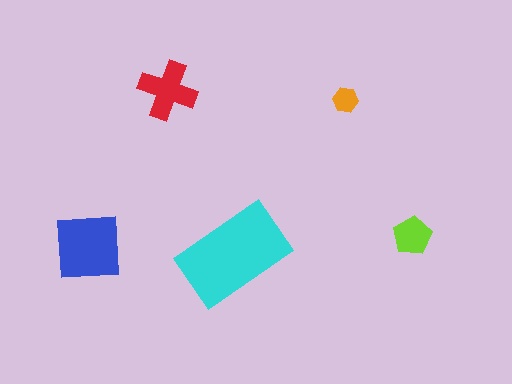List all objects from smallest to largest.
The orange hexagon, the lime pentagon, the red cross, the blue square, the cyan rectangle.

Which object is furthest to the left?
The blue square is leftmost.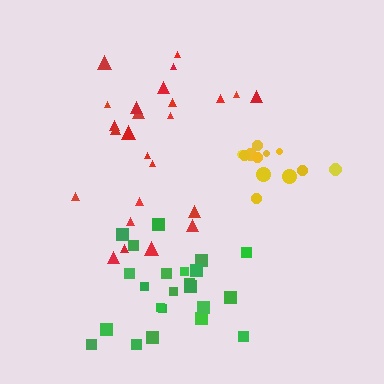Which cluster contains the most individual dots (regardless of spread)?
Red (25).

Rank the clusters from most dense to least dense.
green, yellow, red.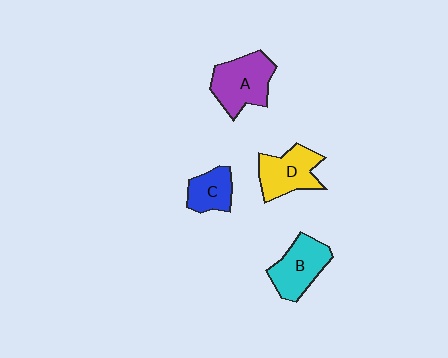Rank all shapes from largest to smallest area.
From largest to smallest: A (purple), B (cyan), D (yellow), C (blue).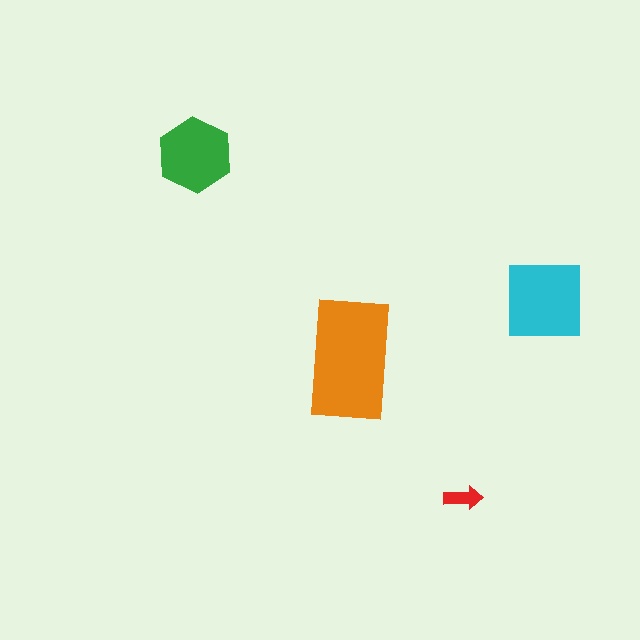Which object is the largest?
The orange rectangle.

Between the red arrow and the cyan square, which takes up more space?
The cyan square.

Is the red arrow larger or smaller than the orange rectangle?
Smaller.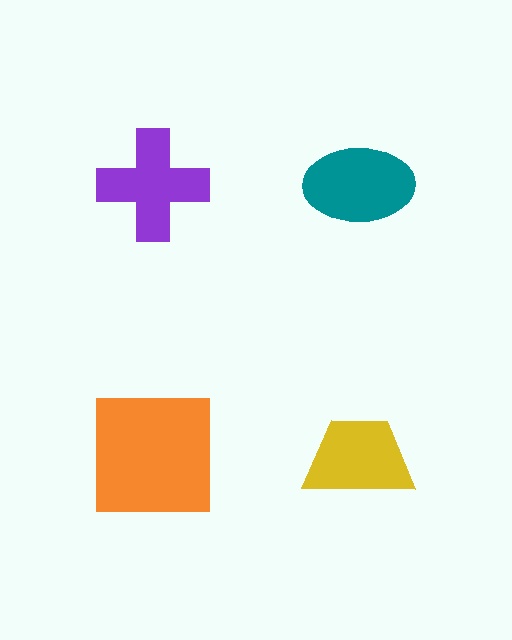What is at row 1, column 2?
A teal ellipse.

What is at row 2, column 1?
An orange square.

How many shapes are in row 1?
2 shapes.